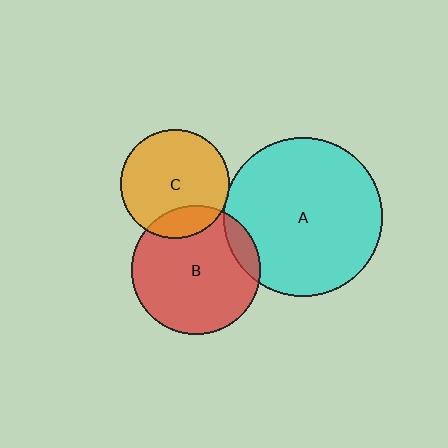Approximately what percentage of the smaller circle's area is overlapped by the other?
Approximately 5%.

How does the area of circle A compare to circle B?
Approximately 1.5 times.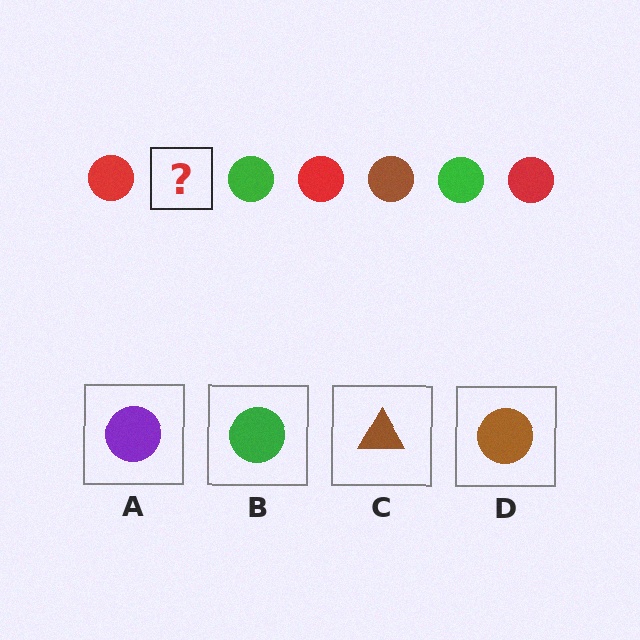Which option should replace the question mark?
Option D.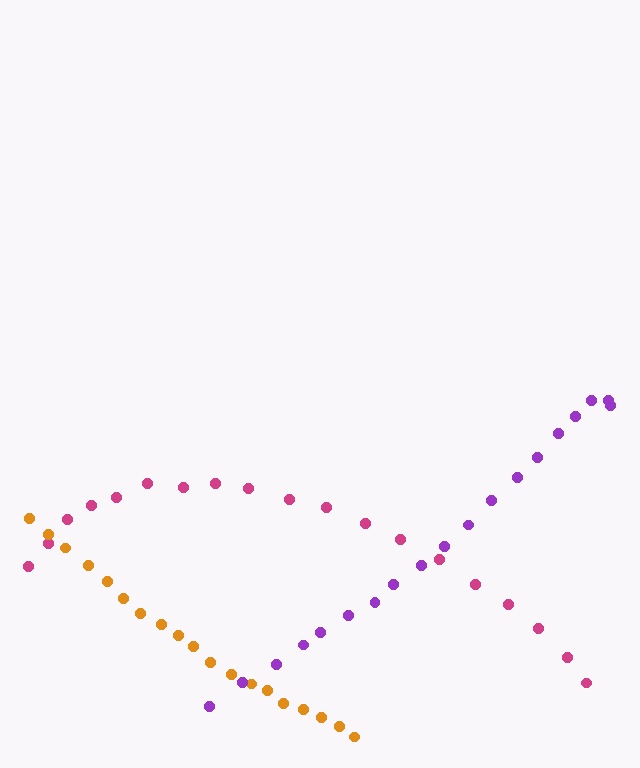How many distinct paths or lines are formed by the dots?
There are 3 distinct paths.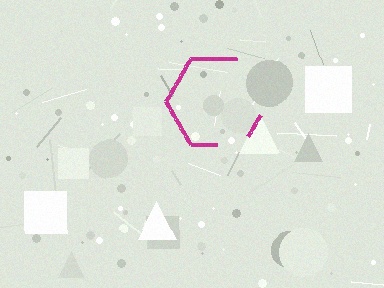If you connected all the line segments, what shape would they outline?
They would outline a hexagon.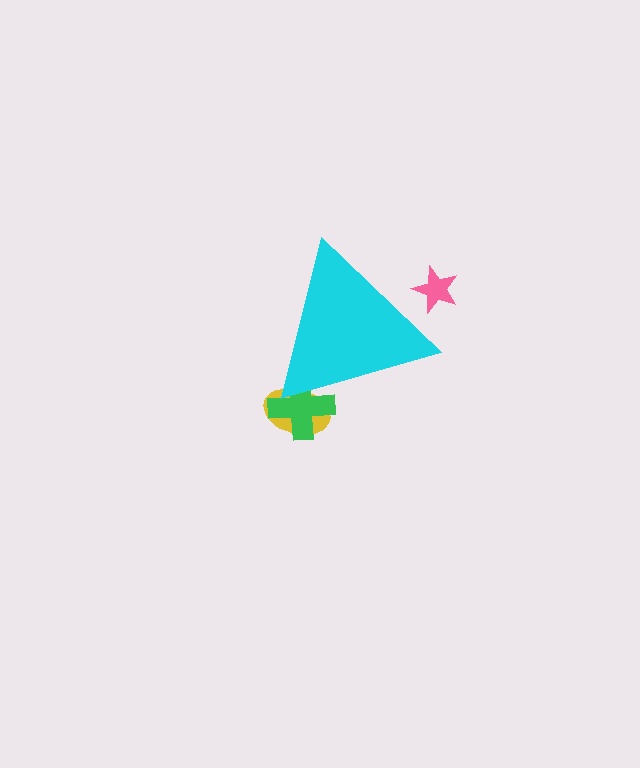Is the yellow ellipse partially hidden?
Yes, the yellow ellipse is partially hidden behind the cyan triangle.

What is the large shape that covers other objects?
A cyan triangle.